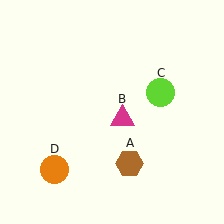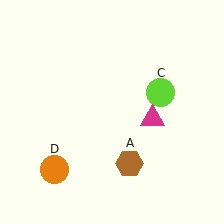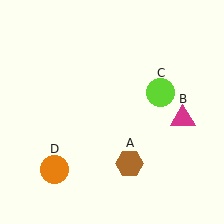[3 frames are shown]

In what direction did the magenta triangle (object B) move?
The magenta triangle (object B) moved right.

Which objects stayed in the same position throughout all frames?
Brown hexagon (object A) and lime circle (object C) and orange circle (object D) remained stationary.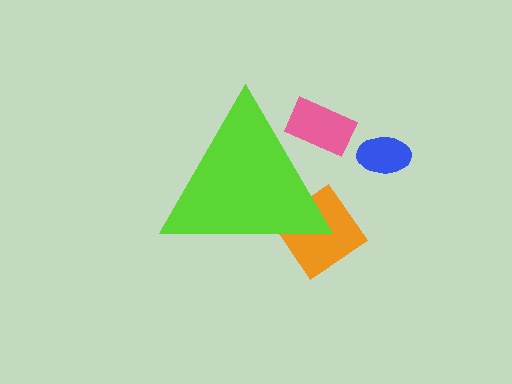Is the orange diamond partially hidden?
Yes, the orange diamond is partially hidden behind the lime triangle.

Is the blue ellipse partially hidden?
No, the blue ellipse is fully visible.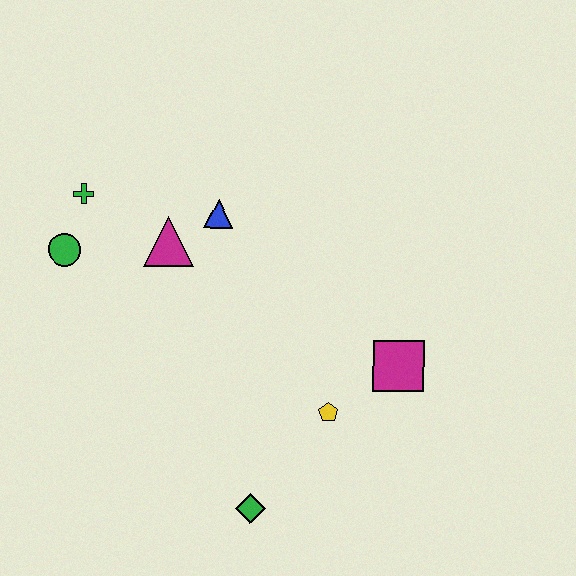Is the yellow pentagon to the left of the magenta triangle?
No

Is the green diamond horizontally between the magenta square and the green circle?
Yes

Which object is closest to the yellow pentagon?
The magenta square is closest to the yellow pentagon.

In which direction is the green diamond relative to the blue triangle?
The green diamond is below the blue triangle.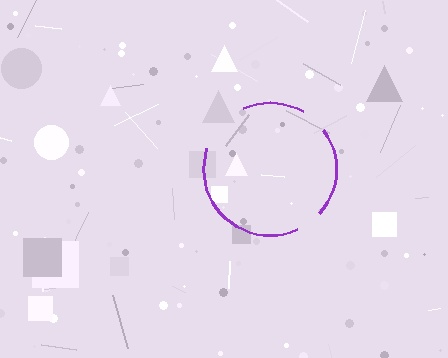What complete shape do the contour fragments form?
The contour fragments form a circle.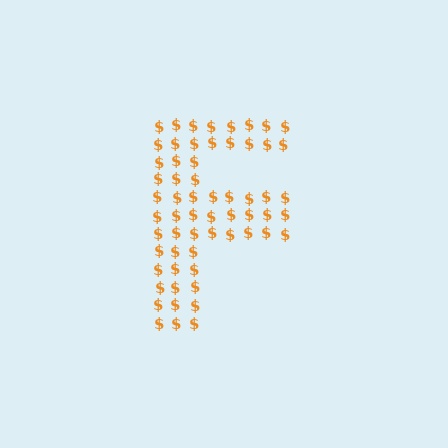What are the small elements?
The small elements are dollar signs.